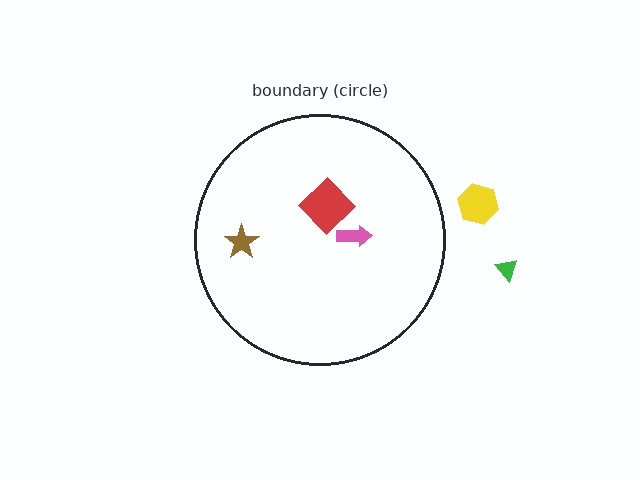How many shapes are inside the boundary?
3 inside, 2 outside.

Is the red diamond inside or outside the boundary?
Inside.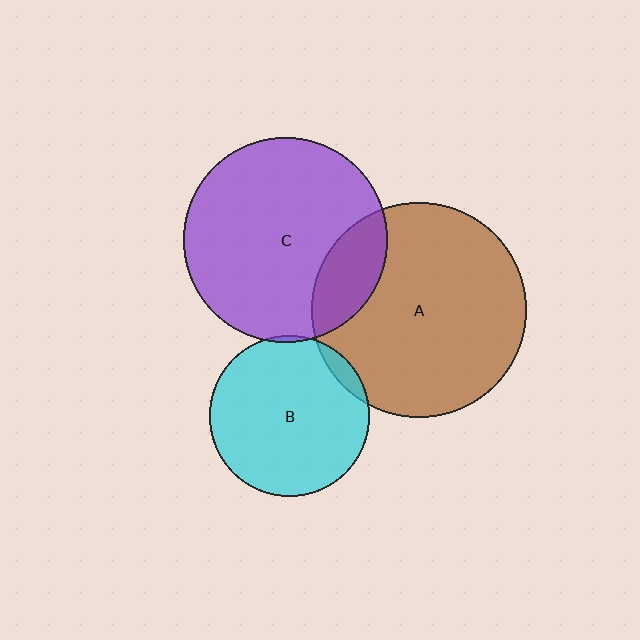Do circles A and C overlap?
Yes.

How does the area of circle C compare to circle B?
Approximately 1.6 times.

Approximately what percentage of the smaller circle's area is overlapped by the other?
Approximately 20%.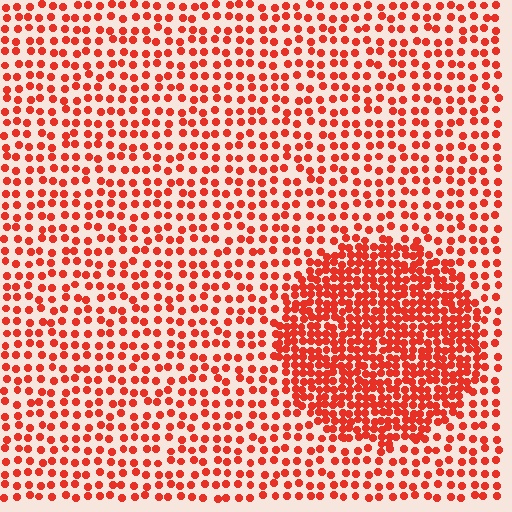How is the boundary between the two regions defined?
The boundary is defined by a change in element density (approximately 2.2x ratio). All elements are the same color, size, and shape.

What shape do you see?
I see a circle.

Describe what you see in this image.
The image contains small red elements arranged at two different densities. A circle-shaped region is visible where the elements are more densely packed than the surrounding area.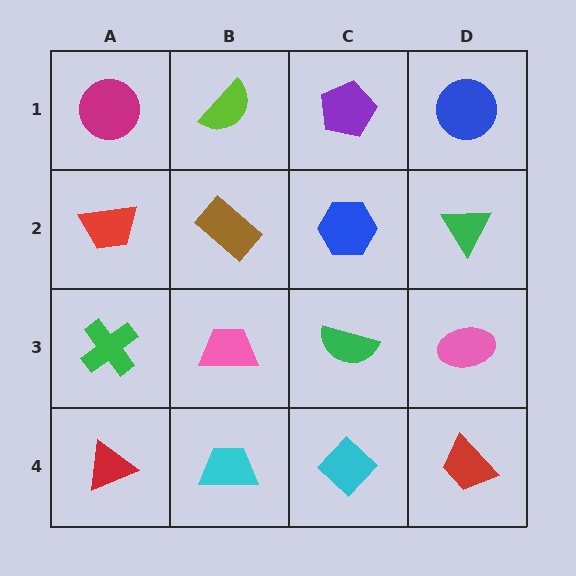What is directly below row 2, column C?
A green semicircle.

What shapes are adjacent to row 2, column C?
A purple pentagon (row 1, column C), a green semicircle (row 3, column C), a brown rectangle (row 2, column B), a green triangle (row 2, column D).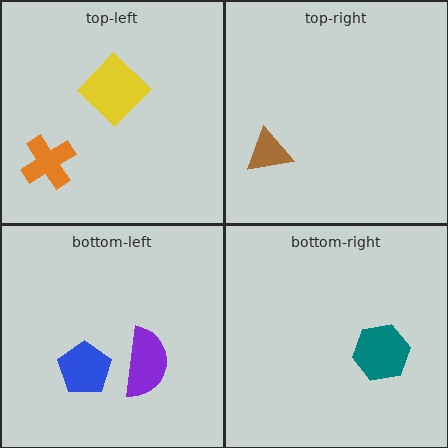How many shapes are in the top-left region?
2.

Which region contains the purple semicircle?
The bottom-left region.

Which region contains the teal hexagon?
The bottom-right region.